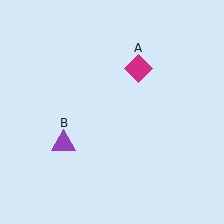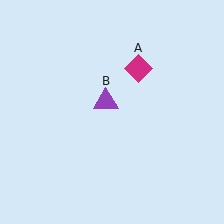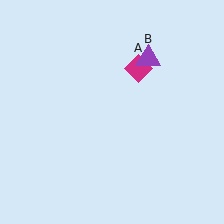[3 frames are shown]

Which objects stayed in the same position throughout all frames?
Magenta diamond (object A) remained stationary.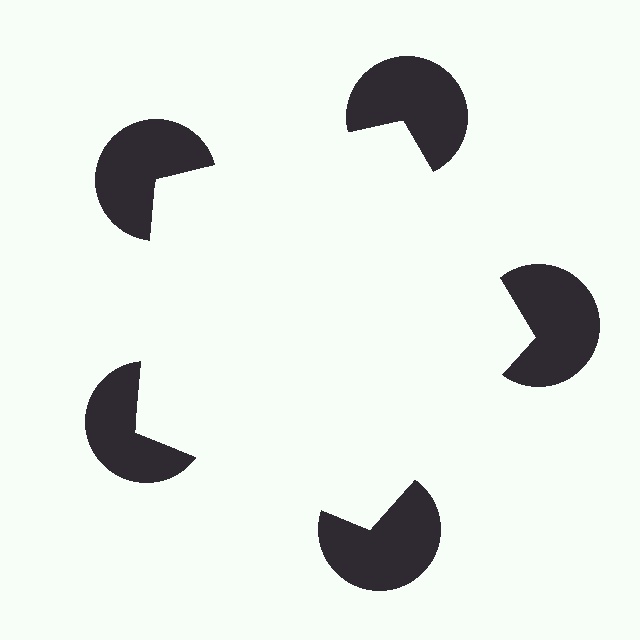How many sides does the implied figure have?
5 sides.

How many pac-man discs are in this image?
There are 5 — one at each vertex of the illusory pentagon.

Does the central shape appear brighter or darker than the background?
It typically appears slightly brighter than the background, even though no actual brightness change is drawn.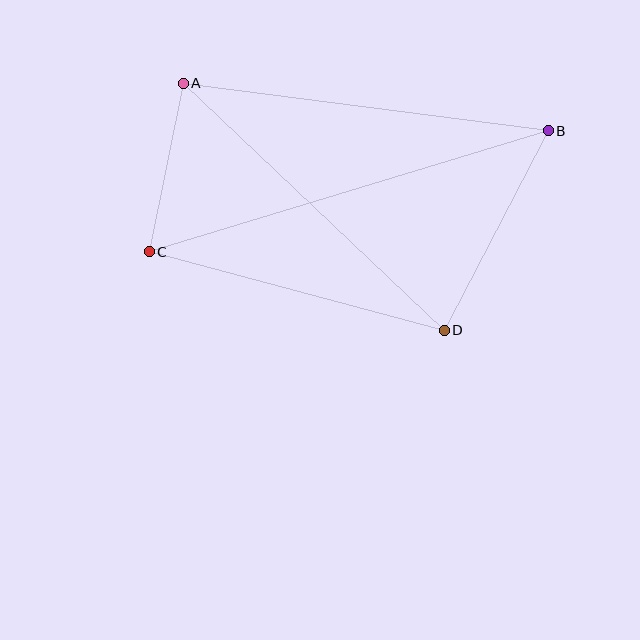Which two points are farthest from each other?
Points B and C are farthest from each other.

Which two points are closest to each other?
Points A and C are closest to each other.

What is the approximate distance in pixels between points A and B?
The distance between A and B is approximately 368 pixels.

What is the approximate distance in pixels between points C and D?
The distance between C and D is approximately 305 pixels.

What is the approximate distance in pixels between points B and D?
The distance between B and D is approximately 225 pixels.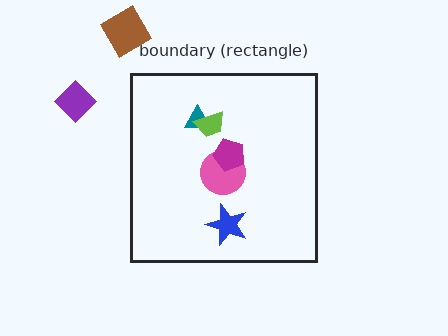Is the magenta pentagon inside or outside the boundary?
Inside.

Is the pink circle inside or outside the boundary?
Inside.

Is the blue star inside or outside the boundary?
Inside.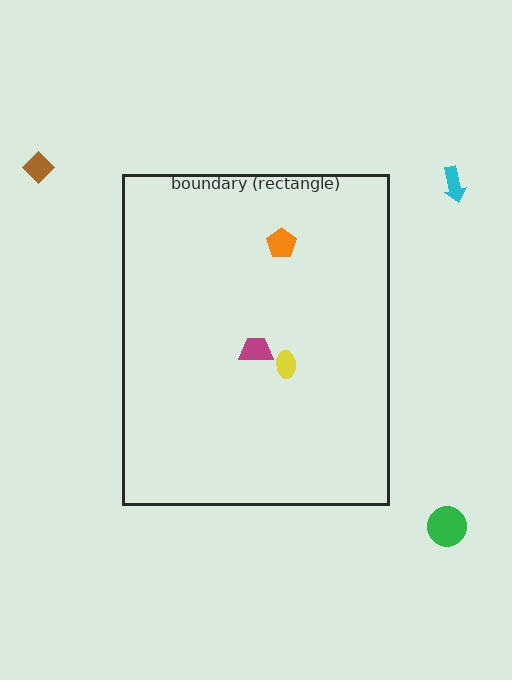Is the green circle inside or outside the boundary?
Outside.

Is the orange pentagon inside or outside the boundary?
Inside.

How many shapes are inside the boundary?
3 inside, 3 outside.